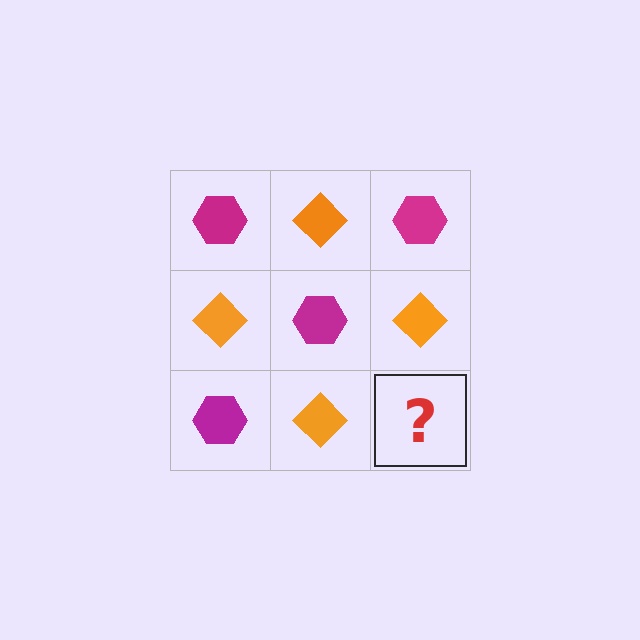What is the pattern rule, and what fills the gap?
The rule is that it alternates magenta hexagon and orange diamond in a checkerboard pattern. The gap should be filled with a magenta hexagon.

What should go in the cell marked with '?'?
The missing cell should contain a magenta hexagon.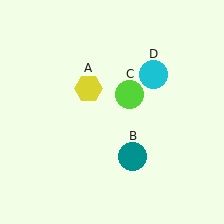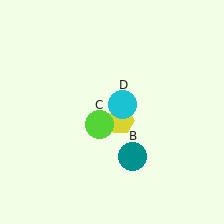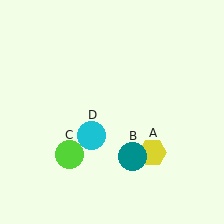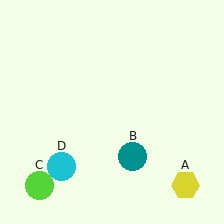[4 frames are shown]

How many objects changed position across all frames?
3 objects changed position: yellow hexagon (object A), lime circle (object C), cyan circle (object D).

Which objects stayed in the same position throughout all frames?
Teal circle (object B) remained stationary.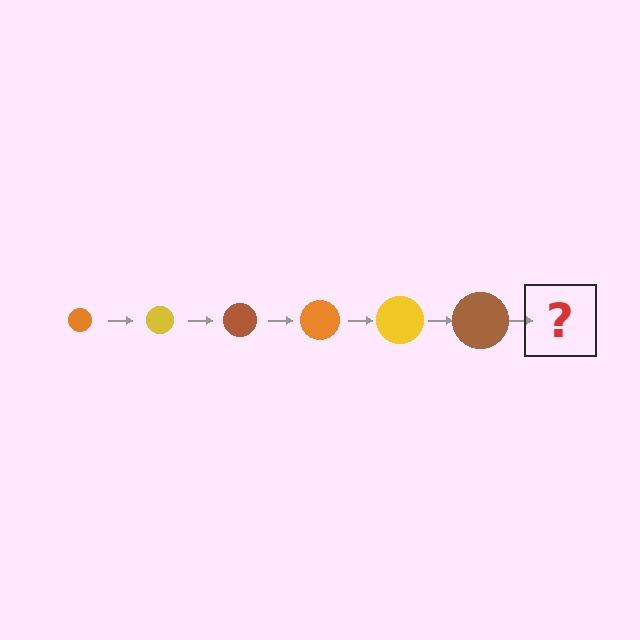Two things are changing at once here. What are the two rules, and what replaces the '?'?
The two rules are that the circle grows larger each step and the color cycles through orange, yellow, and brown. The '?' should be an orange circle, larger than the previous one.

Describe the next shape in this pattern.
It should be an orange circle, larger than the previous one.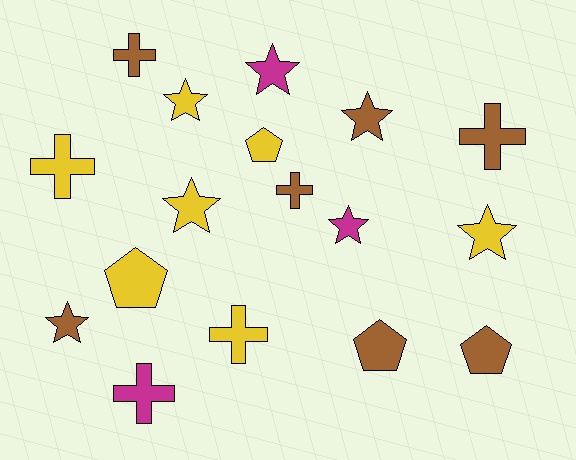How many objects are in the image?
There are 17 objects.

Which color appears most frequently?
Yellow, with 7 objects.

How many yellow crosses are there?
There are 2 yellow crosses.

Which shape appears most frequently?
Star, with 7 objects.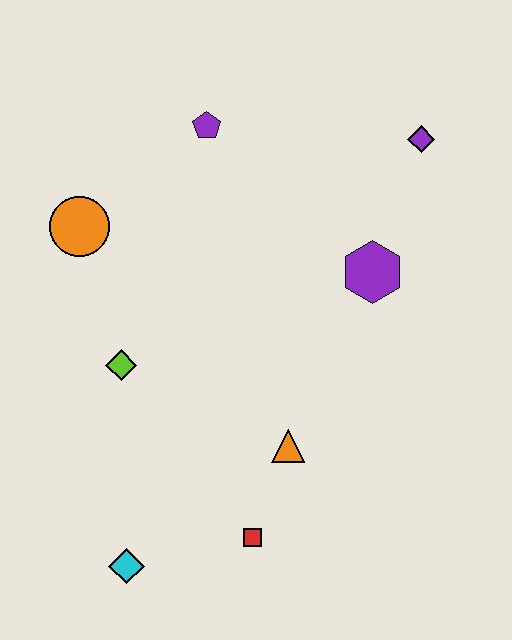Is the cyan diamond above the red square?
No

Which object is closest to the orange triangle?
The red square is closest to the orange triangle.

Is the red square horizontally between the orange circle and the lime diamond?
No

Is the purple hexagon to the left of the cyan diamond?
No